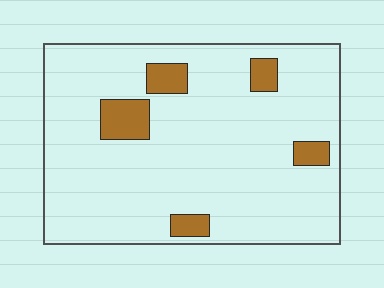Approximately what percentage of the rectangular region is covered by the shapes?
Approximately 10%.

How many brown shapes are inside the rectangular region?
5.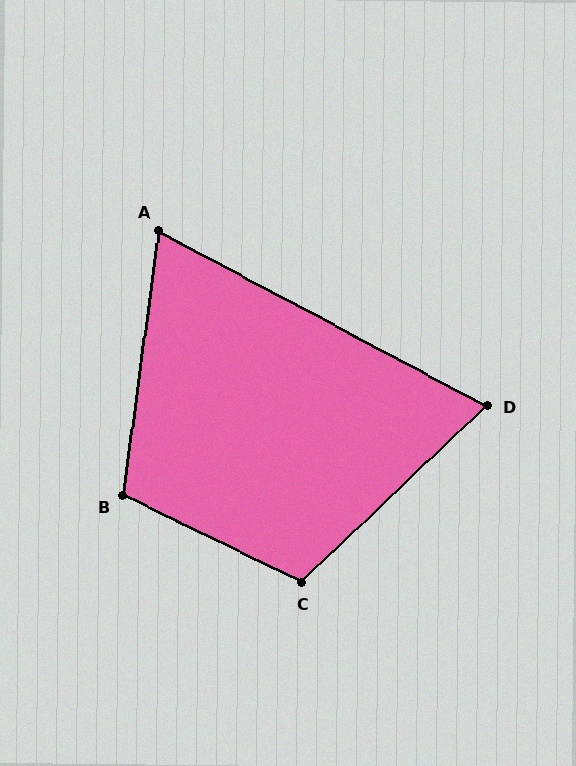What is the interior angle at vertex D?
Approximately 72 degrees (acute).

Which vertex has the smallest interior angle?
A, at approximately 70 degrees.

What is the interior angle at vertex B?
Approximately 108 degrees (obtuse).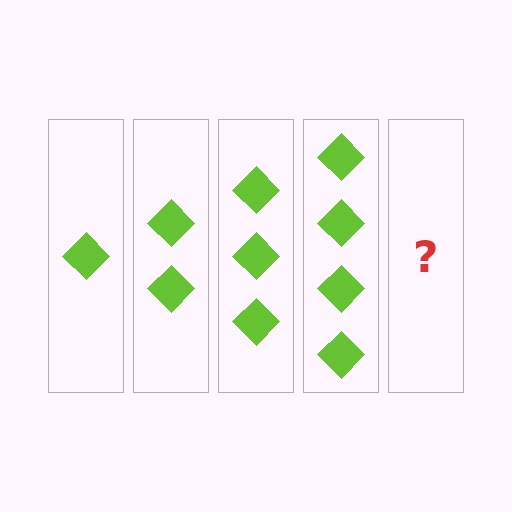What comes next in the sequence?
The next element should be 5 diamonds.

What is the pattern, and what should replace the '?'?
The pattern is that each step adds one more diamond. The '?' should be 5 diamonds.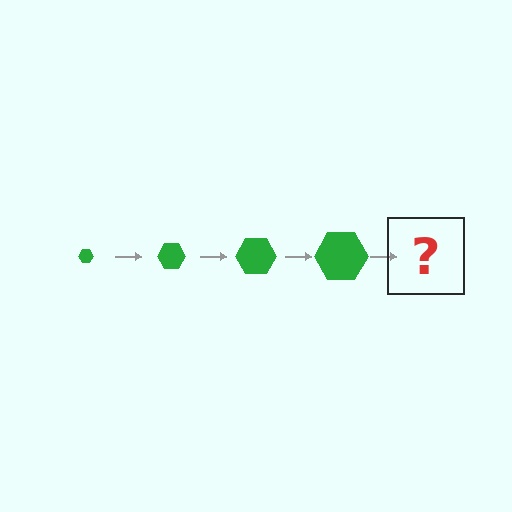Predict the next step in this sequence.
The next step is a green hexagon, larger than the previous one.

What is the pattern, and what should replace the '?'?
The pattern is that the hexagon gets progressively larger each step. The '?' should be a green hexagon, larger than the previous one.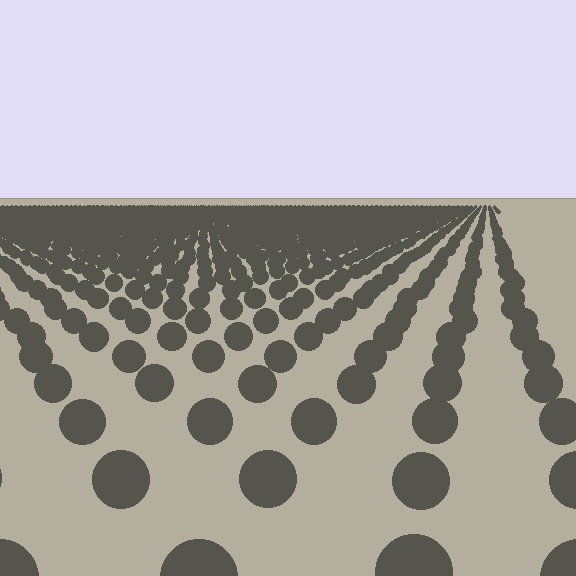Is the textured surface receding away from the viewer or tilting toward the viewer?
The surface is receding away from the viewer. Texture elements get smaller and denser toward the top.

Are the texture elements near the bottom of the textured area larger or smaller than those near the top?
Larger. Near the bottom, elements are closer to the viewer and appear at a bigger on-screen size.